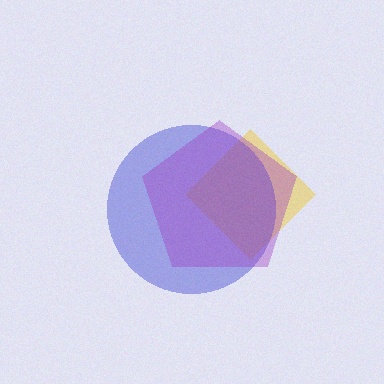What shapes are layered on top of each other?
The layered shapes are: a yellow diamond, a blue circle, a purple pentagon.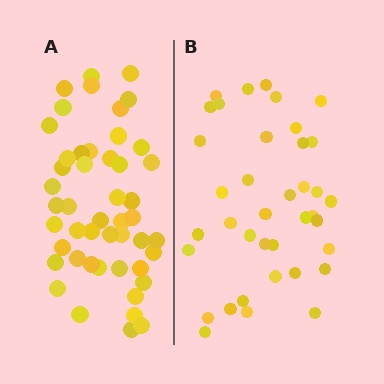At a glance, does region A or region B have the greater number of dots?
Region A (the left region) has more dots.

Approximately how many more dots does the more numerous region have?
Region A has roughly 10 or so more dots than region B.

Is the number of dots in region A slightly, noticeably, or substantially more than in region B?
Region A has noticeably more, but not dramatically so. The ratio is roughly 1.3 to 1.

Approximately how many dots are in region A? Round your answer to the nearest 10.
About 50 dots. (The exact count is 48, which rounds to 50.)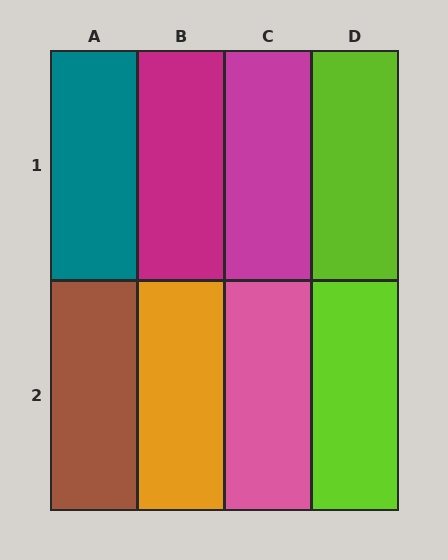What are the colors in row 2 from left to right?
Brown, orange, pink, lime.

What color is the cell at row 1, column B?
Magenta.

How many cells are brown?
1 cell is brown.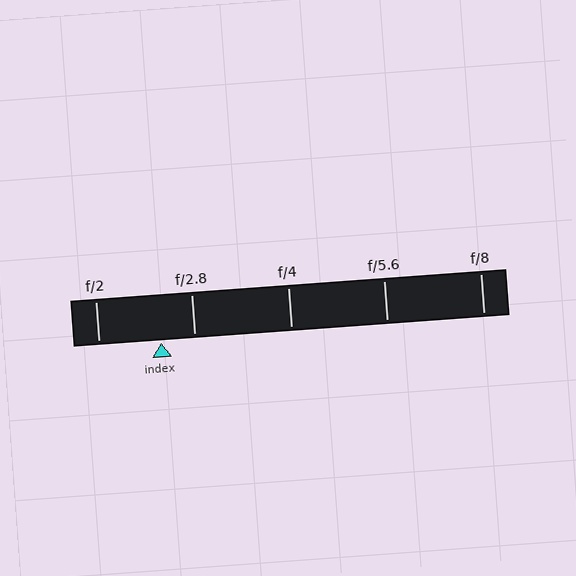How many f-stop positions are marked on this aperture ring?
There are 5 f-stop positions marked.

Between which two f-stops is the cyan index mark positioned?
The index mark is between f/2 and f/2.8.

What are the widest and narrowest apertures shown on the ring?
The widest aperture shown is f/2 and the narrowest is f/8.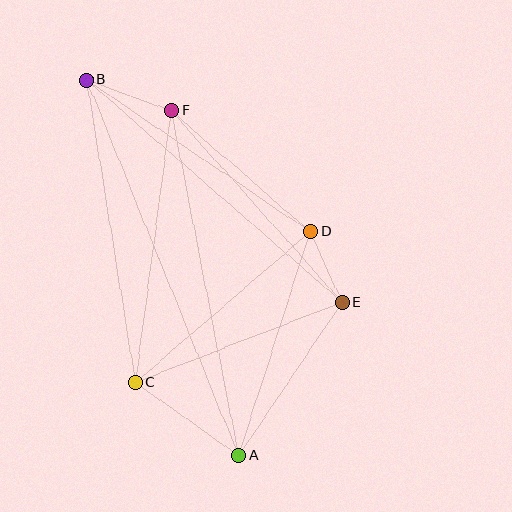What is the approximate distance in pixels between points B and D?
The distance between B and D is approximately 271 pixels.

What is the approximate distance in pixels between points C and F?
The distance between C and F is approximately 274 pixels.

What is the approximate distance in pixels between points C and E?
The distance between C and E is approximately 221 pixels.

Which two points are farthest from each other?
Points A and B are farthest from each other.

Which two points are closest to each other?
Points D and E are closest to each other.